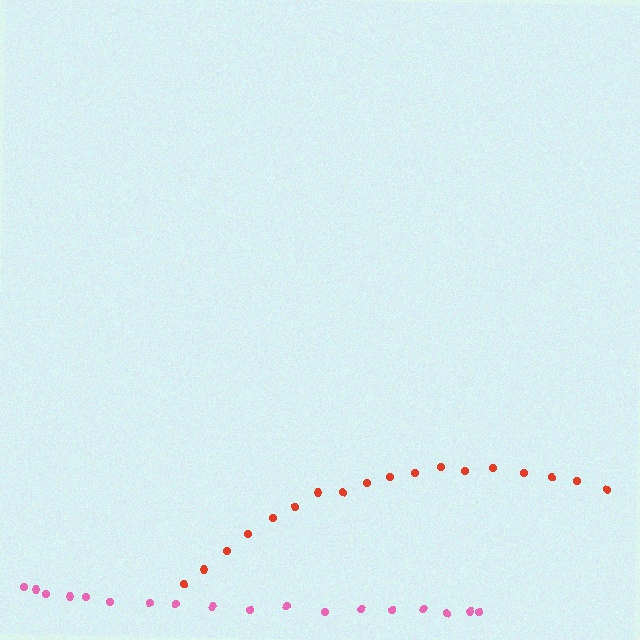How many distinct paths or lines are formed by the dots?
There are 2 distinct paths.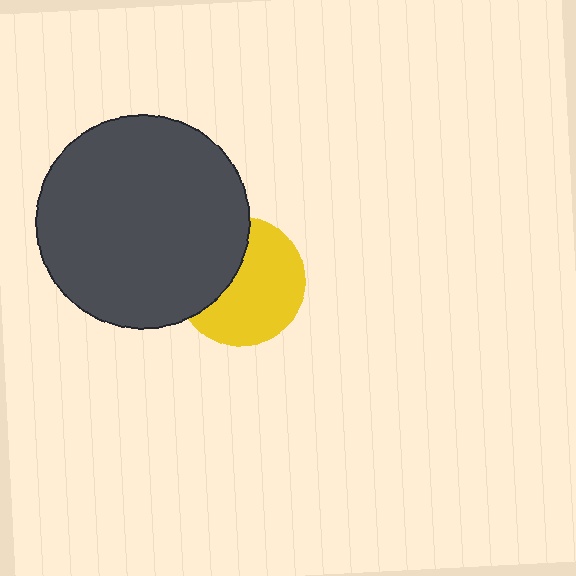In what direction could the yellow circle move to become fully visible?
The yellow circle could move right. That would shift it out from behind the dark gray circle entirely.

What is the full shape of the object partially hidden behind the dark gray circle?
The partially hidden object is a yellow circle.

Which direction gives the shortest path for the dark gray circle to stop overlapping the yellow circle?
Moving left gives the shortest separation.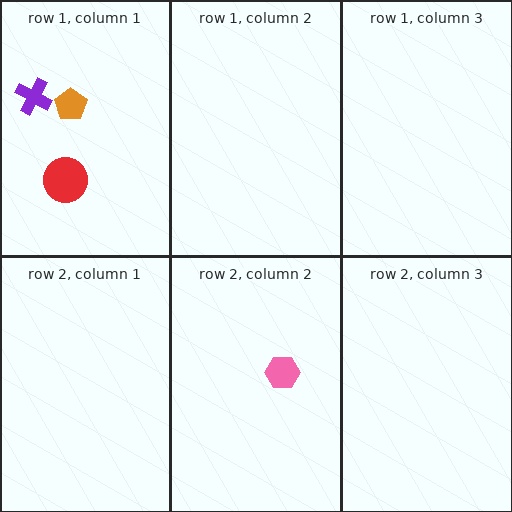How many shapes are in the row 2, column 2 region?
1.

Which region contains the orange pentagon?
The row 1, column 1 region.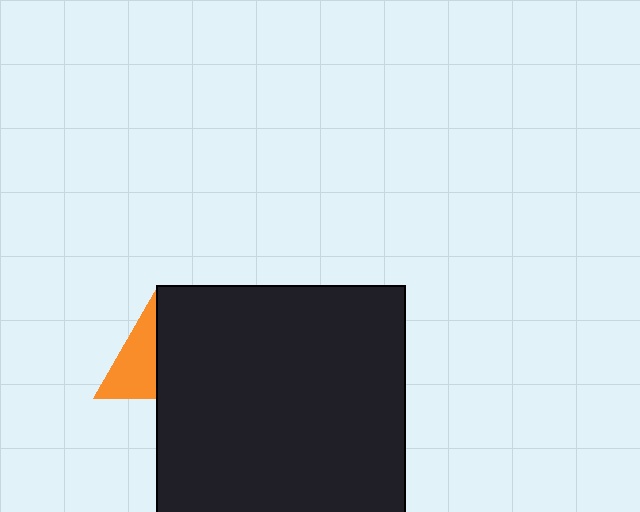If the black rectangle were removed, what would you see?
You would see the complete orange triangle.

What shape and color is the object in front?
The object in front is a black rectangle.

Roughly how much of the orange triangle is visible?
About half of it is visible (roughly 46%).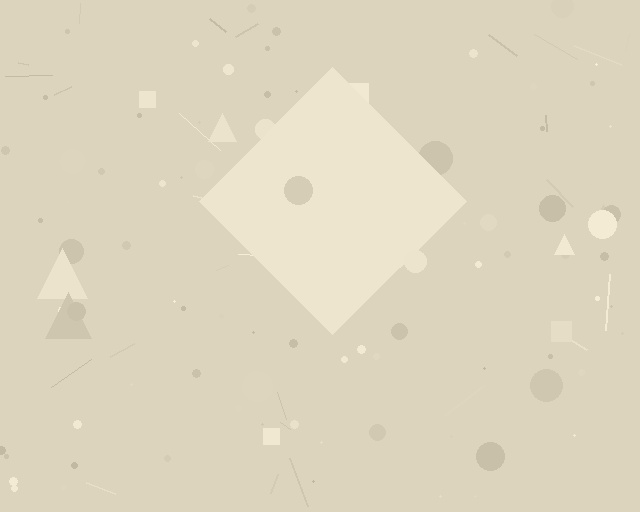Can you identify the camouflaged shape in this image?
The camouflaged shape is a diamond.